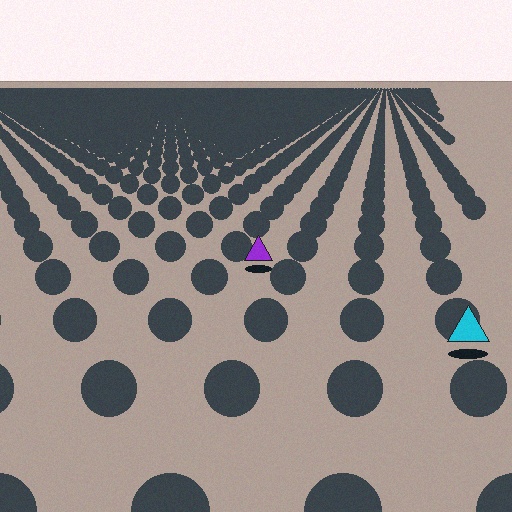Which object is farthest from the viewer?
The purple triangle is farthest from the viewer. It appears smaller and the ground texture around it is denser.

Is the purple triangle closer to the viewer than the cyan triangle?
No. The cyan triangle is closer — you can tell from the texture gradient: the ground texture is coarser near it.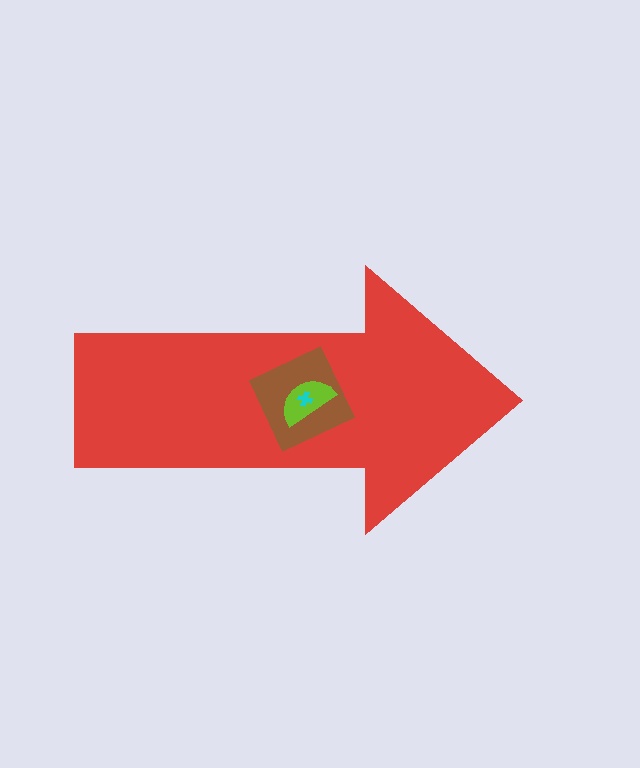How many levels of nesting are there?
4.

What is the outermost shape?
The red arrow.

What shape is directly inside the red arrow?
The brown square.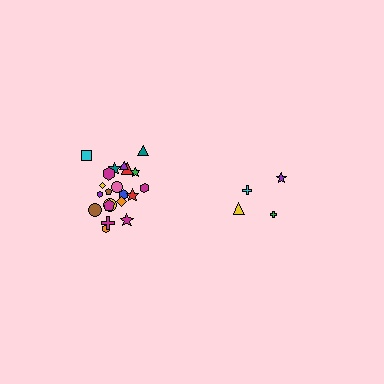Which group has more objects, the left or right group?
The left group.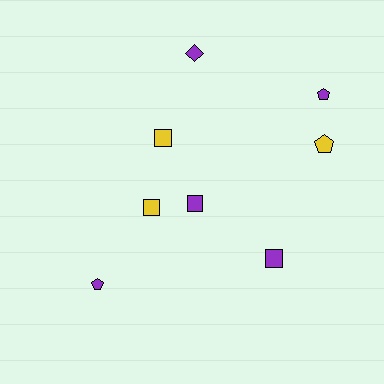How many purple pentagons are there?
There are 2 purple pentagons.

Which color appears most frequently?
Purple, with 5 objects.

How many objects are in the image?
There are 8 objects.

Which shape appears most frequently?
Square, with 4 objects.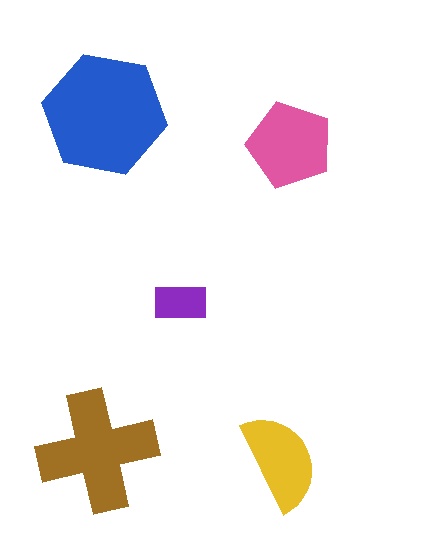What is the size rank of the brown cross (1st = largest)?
2nd.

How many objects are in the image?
There are 5 objects in the image.